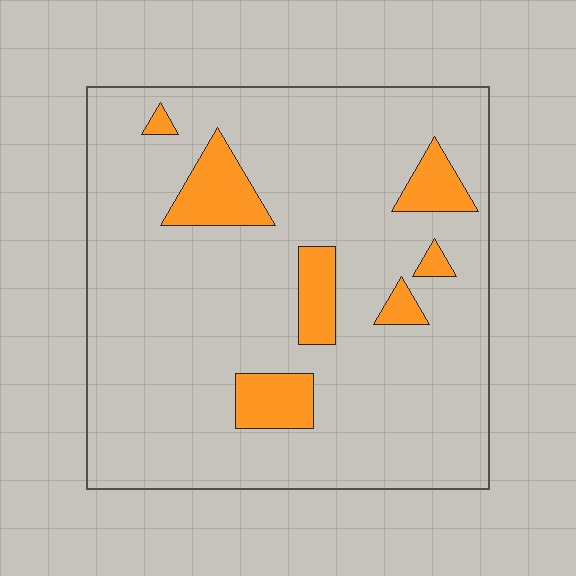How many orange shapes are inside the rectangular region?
7.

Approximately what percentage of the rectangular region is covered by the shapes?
Approximately 10%.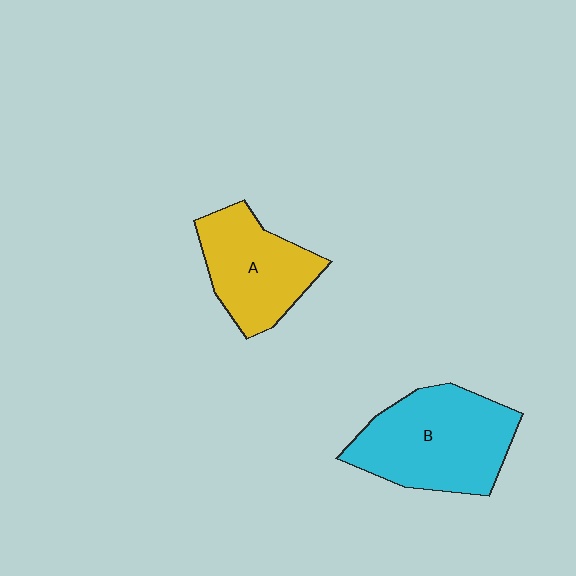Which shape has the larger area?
Shape B (cyan).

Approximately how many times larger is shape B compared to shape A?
Approximately 1.4 times.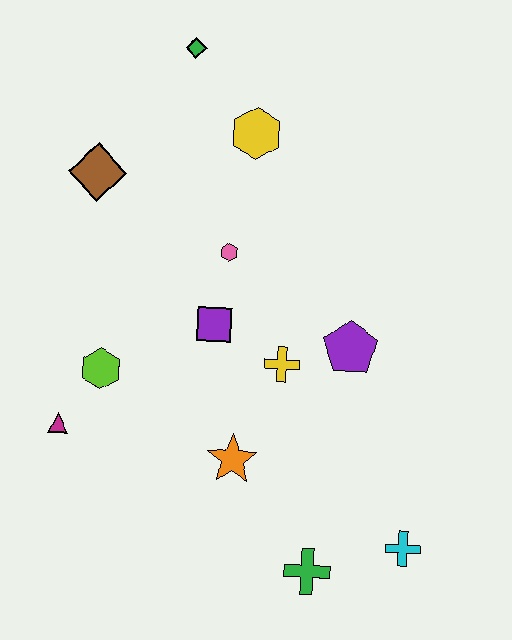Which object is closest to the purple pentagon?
The yellow cross is closest to the purple pentagon.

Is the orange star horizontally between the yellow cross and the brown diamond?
Yes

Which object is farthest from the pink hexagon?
The cyan cross is farthest from the pink hexagon.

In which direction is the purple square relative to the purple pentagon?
The purple square is to the left of the purple pentagon.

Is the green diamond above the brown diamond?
Yes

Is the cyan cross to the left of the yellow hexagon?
No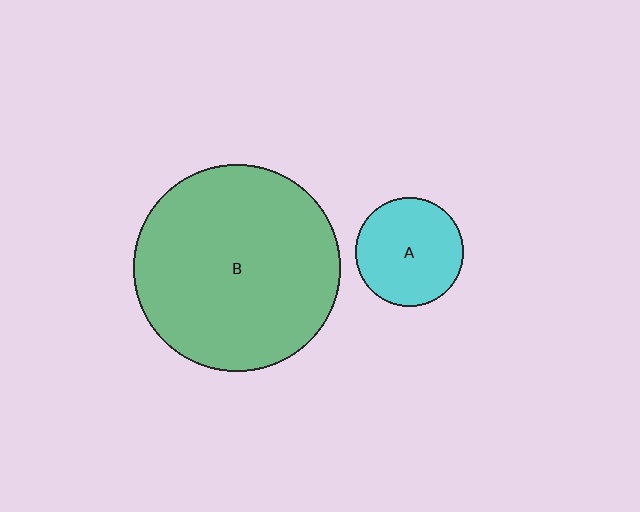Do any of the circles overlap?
No, none of the circles overlap.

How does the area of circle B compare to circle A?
Approximately 3.6 times.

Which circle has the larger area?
Circle B (green).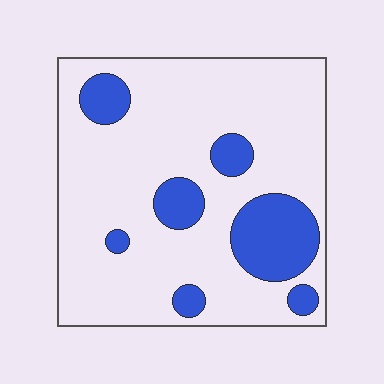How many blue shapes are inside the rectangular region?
7.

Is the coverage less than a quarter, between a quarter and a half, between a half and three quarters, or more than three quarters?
Less than a quarter.